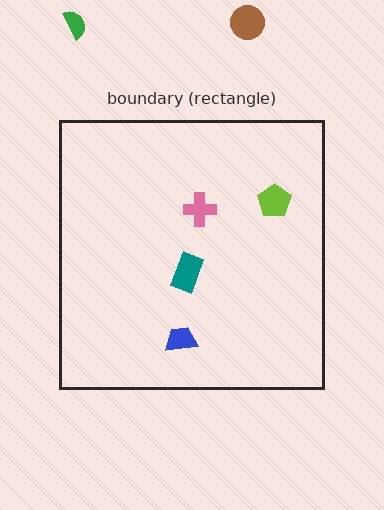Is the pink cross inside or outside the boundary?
Inside.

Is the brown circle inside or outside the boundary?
Outside.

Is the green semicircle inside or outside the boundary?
Outside.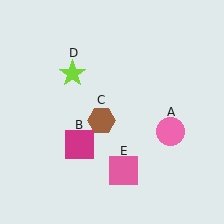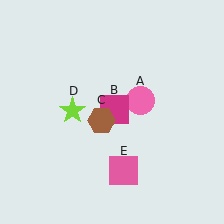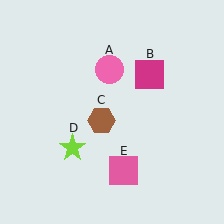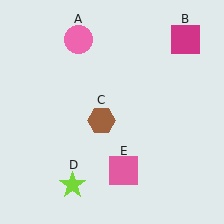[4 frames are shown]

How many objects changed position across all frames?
3 objects changed position: pink circle (object A), magenta square (object B), lime star (object D).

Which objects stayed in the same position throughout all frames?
Brown hexagon (object C) and pink square (object E) remained stationary.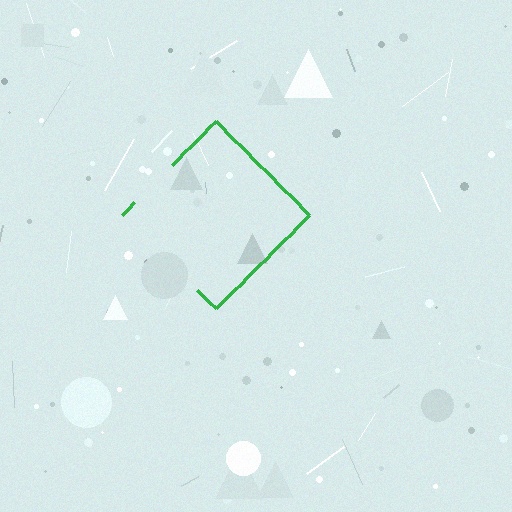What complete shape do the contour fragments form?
The contour fragments form a diamond.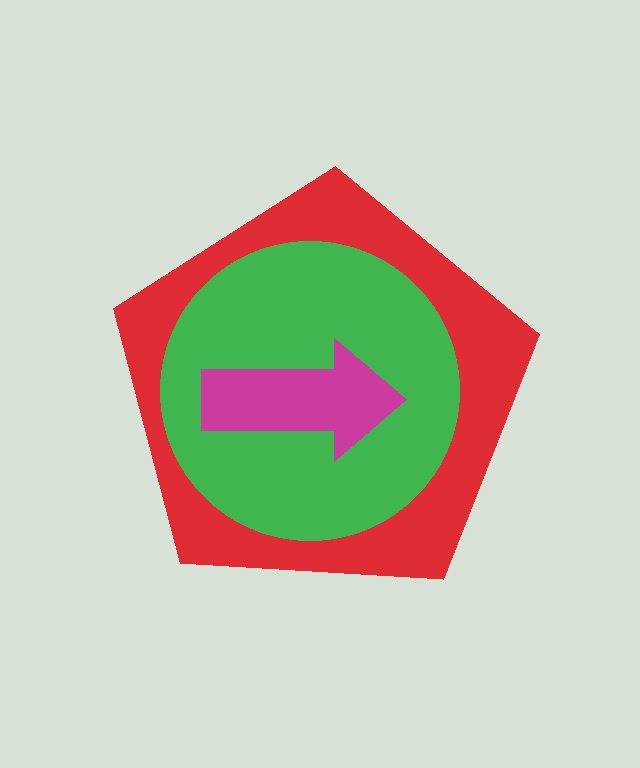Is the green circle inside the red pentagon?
Yes.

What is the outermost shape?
The red pentagon.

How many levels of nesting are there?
3.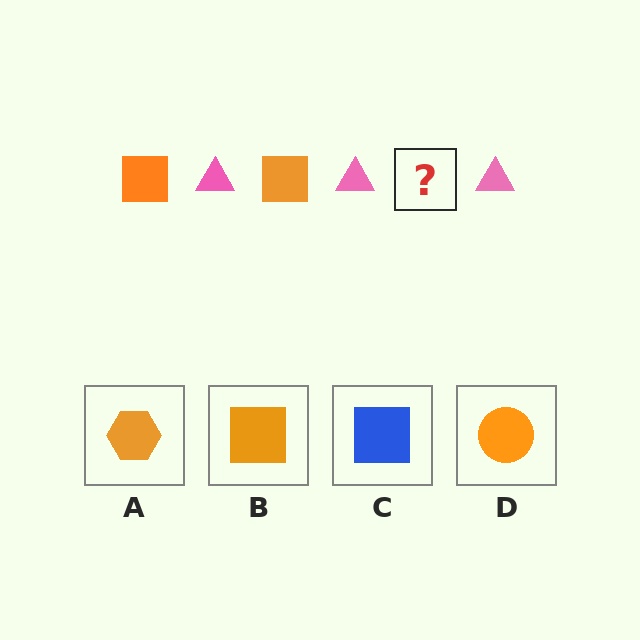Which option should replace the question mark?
Option B.